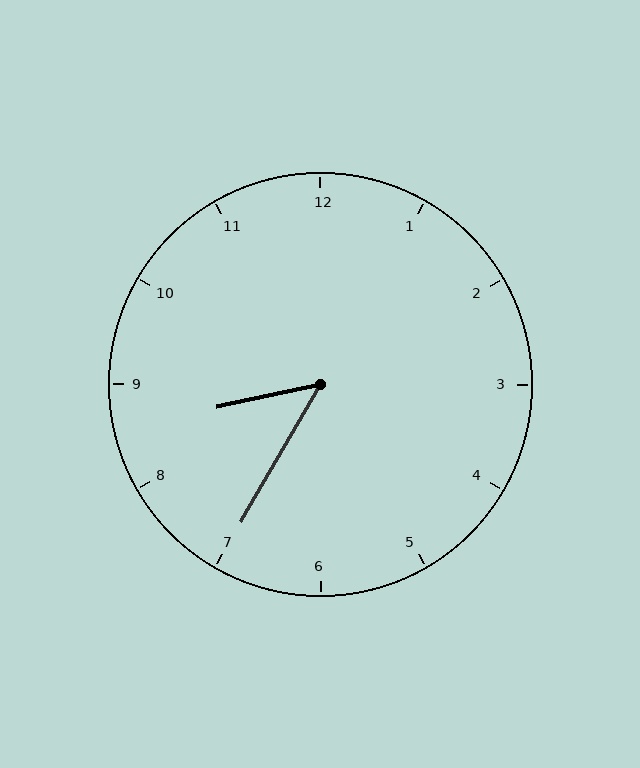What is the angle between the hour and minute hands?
Approximately 48 degrees.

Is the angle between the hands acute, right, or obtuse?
It is acute.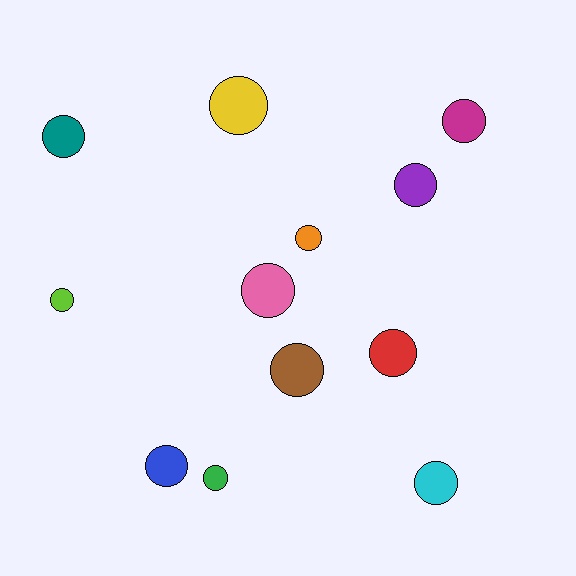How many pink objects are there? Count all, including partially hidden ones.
There is 1 pink object.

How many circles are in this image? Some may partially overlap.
There are 12 circles.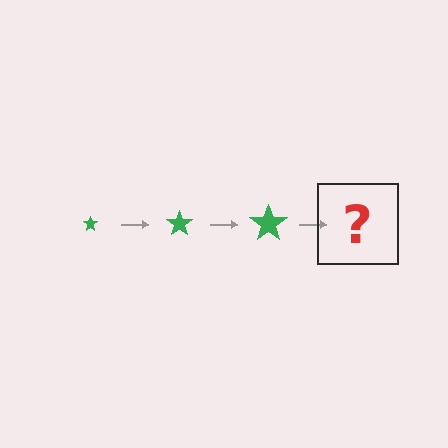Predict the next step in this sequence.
The next step is a green star, larger than the previous one.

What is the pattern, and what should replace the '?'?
The pattern is that the star gets progressively larger each step. The '?' should be a green star, larger than the previous one.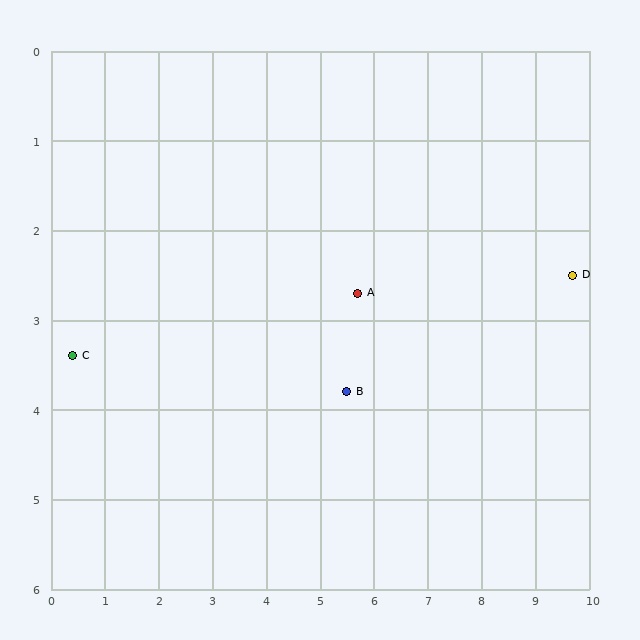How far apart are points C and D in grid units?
Points C and D are about 9.3 grid units apart.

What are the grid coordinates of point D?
Point D is at approximately (9.7, 2.5).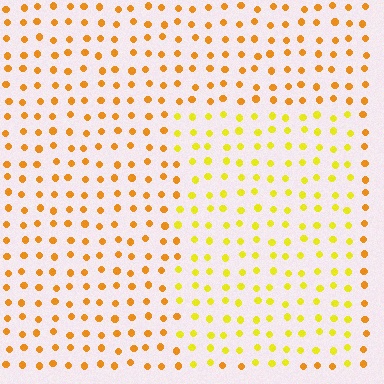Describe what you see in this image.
The image is filled with small orange elements in a uniform arrangement. A rectangle-shaped region is visible where the elements are tinted to a slightly different hue, forming a subtle color boundary.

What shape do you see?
I see a rectangle.